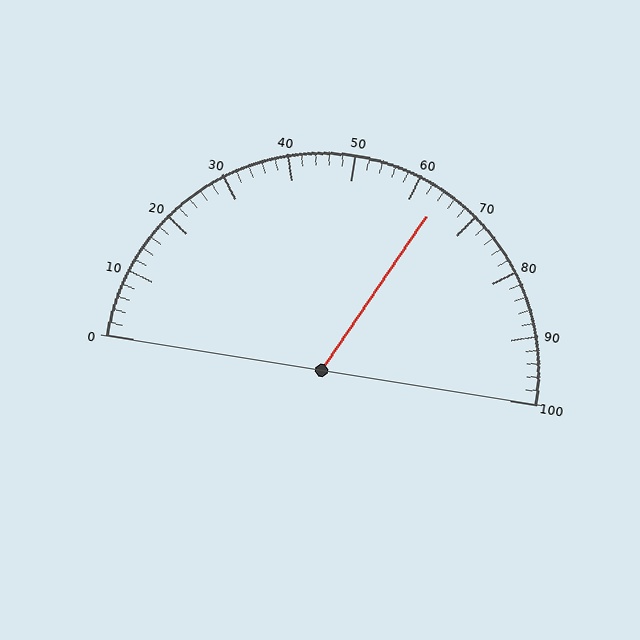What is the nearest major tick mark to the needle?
The nearest major tick mark is 60.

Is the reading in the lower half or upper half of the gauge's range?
The reading is in the upper half of the range (0 to 100).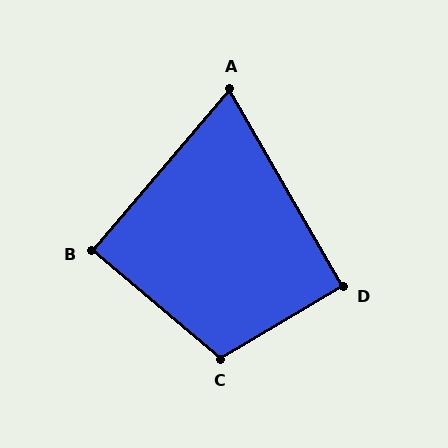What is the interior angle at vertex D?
Approximately 90 degrees (approximately right).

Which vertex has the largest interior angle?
C, at approximately 110 degrees.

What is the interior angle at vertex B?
Approximately 90 degrees (approximately right).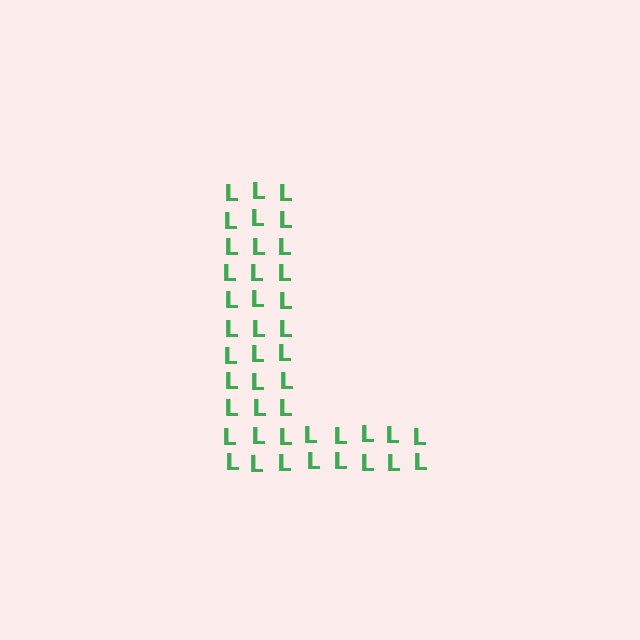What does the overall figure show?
The overall figure shows the letter L.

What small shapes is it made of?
It is made of small letter L's.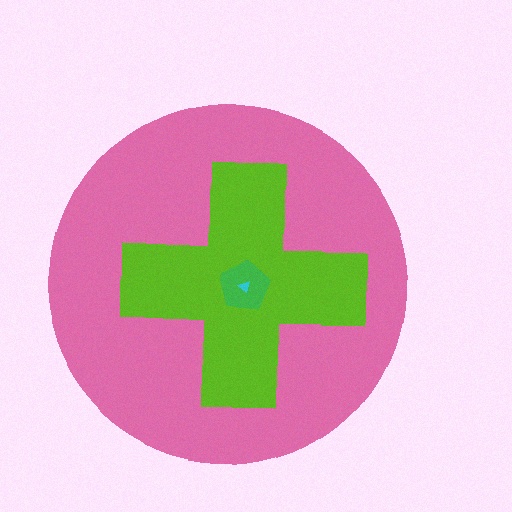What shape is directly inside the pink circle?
The lime cross.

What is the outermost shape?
The pink circle.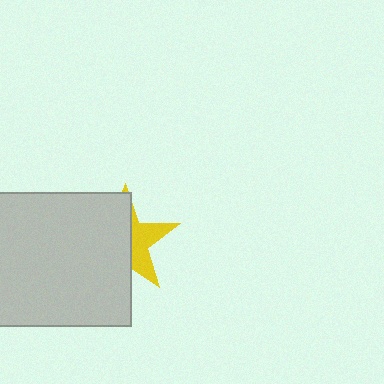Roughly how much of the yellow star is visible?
A small part of it is visible (roughly 39%).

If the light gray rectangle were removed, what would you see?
You would see the complete yellow star.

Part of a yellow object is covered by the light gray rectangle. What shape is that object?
It is a star.